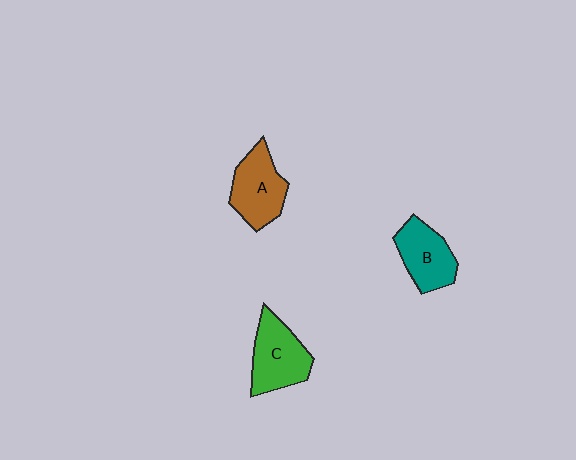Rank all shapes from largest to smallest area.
From largest to smallest: C (green), A (brown), B (teal).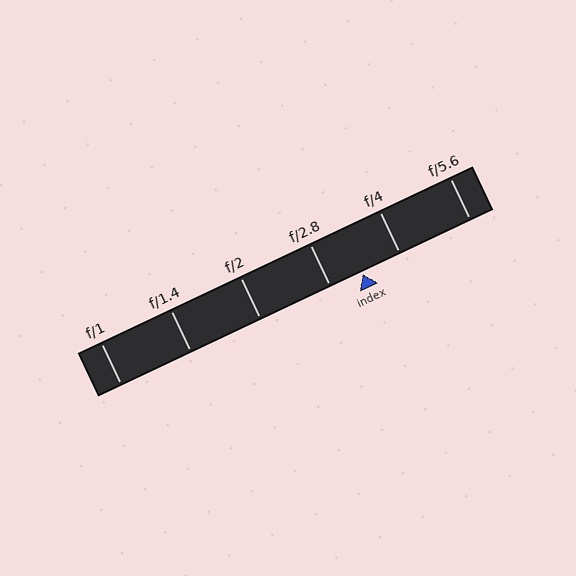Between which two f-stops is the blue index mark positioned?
The index mark is between f/2.8 and f/4.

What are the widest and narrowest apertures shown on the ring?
The widest aperture shown is f/1 and the narrowest is f/5.6.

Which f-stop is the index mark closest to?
The index mark is closest to f/2.8.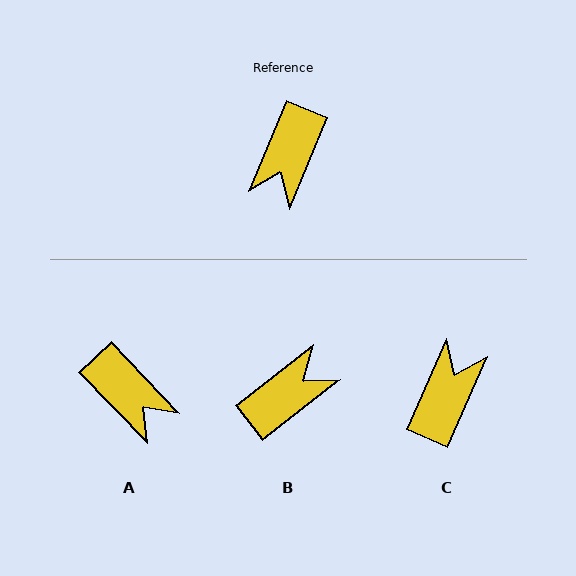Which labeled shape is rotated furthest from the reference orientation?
C, about 179 degrees away.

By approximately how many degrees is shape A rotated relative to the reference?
Approximately 67 degrees counter-clockwise.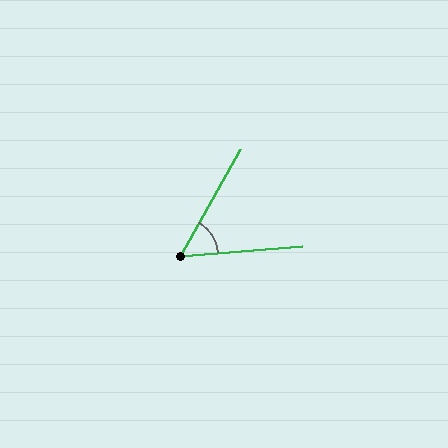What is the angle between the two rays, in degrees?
Approximately 56 degrees.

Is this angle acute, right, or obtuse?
It is acute.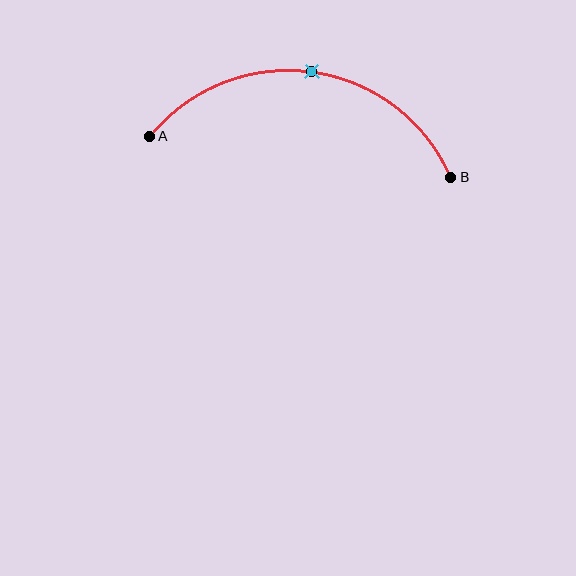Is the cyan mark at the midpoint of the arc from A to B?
Yes. The cyan mark lies on the arc at equal arc-length from both A and B — it is the arc midpoint.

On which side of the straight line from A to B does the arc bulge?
The arc bulges above the straight line connecting A and B.